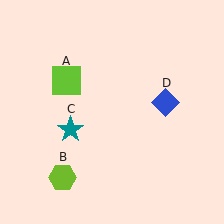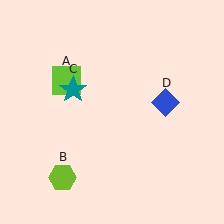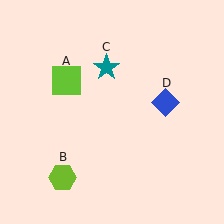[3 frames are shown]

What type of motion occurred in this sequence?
The teal star (object C) rotated clockwise around the center of the scene.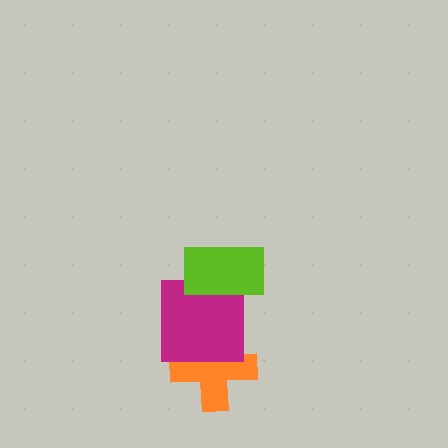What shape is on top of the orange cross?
The magenta square is on top of the orange cross.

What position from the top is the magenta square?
The magenta square is 2nd from the top.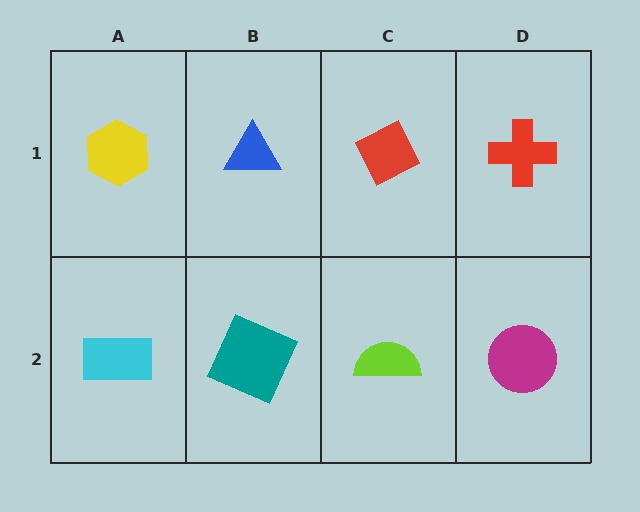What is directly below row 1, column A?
A cyan rectangle.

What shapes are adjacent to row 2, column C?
A red diamond (row 1, column C), a teal square (row 2, column B), a magenta circle (row 2, column D).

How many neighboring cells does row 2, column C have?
3.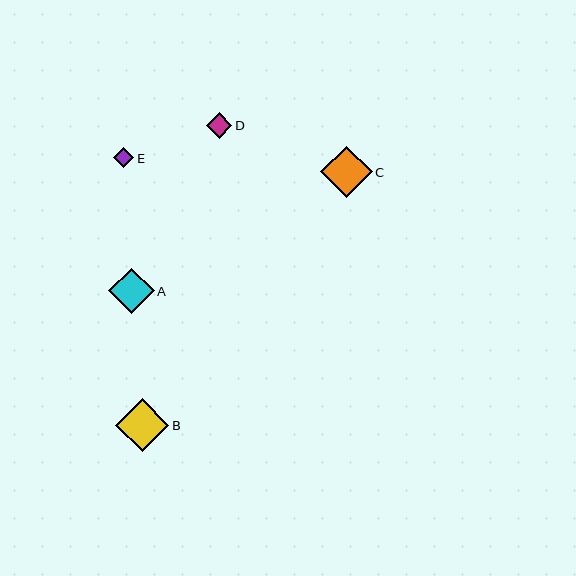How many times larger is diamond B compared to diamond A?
Diamond B is approximately 1.2 times the size of diamond A.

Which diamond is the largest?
Diamond B is the largest with a size of approximately 53 pixels.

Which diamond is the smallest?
Diamond E is the smallest with a size of approximately 20 pixels.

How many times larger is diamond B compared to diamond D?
Diamond B is approximately 2.1 times the size of diamond D.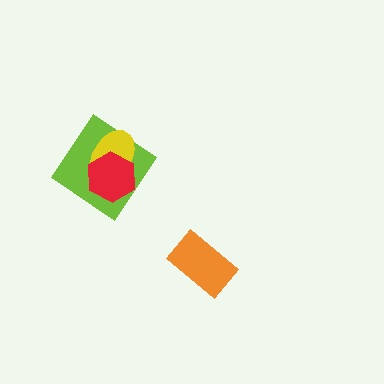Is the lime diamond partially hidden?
Yes, it is partially covered by another shape.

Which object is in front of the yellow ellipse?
The red hexagon is in front of the yellow ellipse.